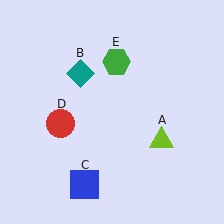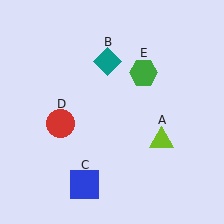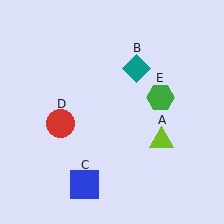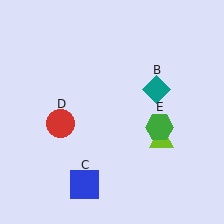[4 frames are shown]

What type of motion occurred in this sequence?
The teal diamond (object B), green hexagon (object E) rotated clockwise around the center of the scene.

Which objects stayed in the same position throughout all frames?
Lime triangle (object A) and blue square (object C) and red circle (object D) remained stationary.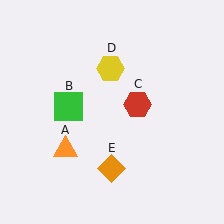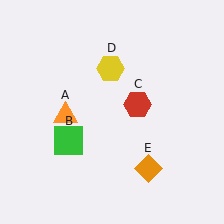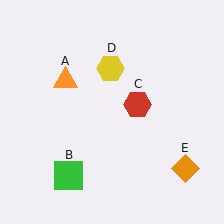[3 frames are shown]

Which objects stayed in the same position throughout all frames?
Red hexagon (object C) and yellow hexagon (object D) remained stationary.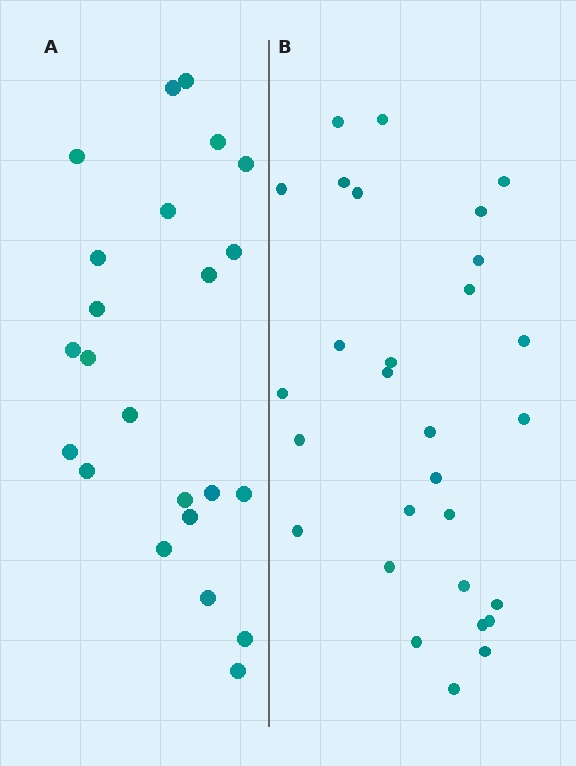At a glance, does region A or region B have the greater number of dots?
Region B (the right region) has more dots.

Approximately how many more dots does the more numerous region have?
Region B has about 6 more dots than region A.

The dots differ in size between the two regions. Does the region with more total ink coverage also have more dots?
No. Region A has more total ink coverage because its dots are larger, but region B actually contains more individual dots. Total area can be misleading — the number of items is what matters here.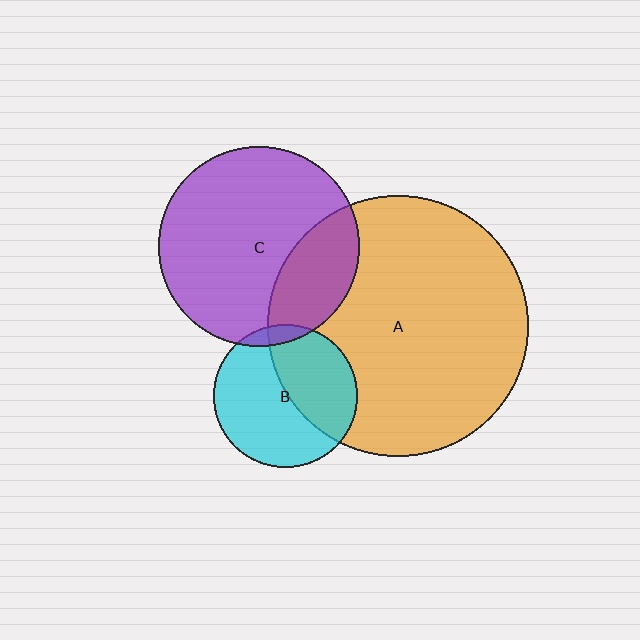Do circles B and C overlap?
Yes.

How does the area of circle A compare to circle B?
Approximately 3.3 times.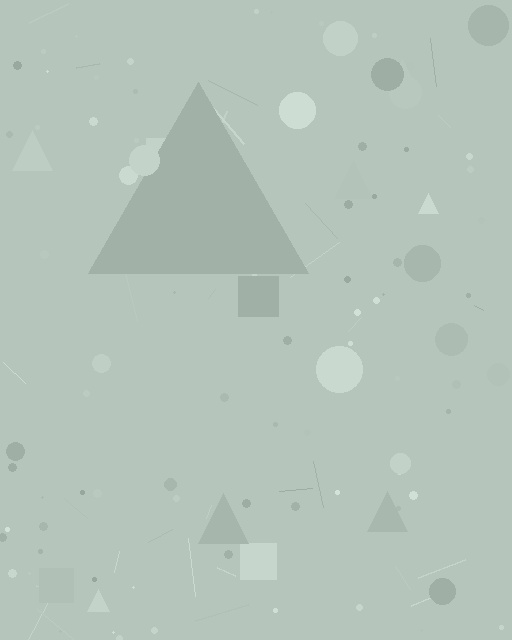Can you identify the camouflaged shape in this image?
The camouflaged shape is a triangle.